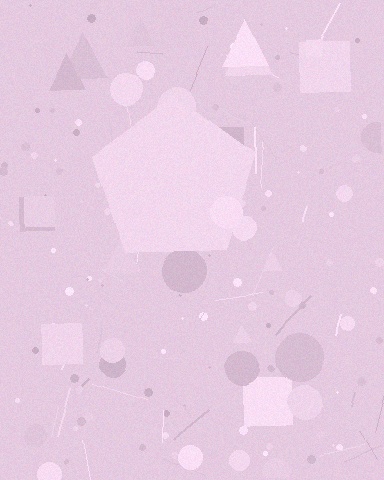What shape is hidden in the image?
A pentagon is hidden in the image.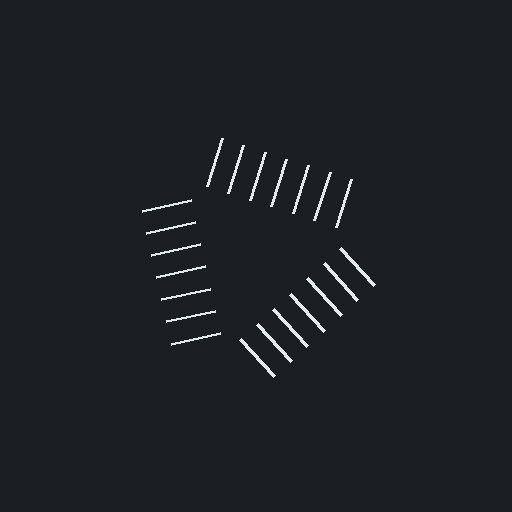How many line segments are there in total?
21 — 7 along each of the 3 edges.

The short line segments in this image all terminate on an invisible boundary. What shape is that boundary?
An illusory triangle — the line segments terminate on its edges but no continuous stroke is drawn.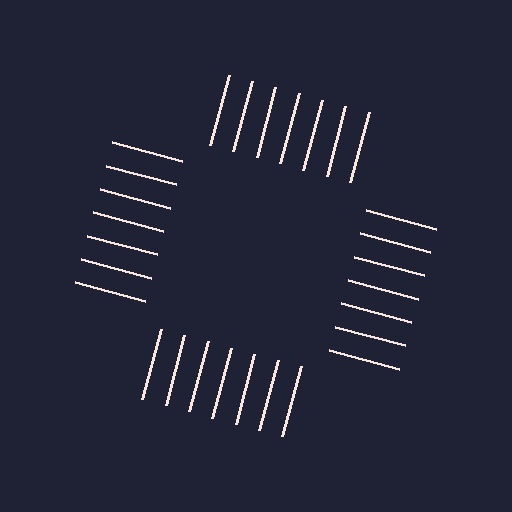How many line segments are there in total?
28 — 7 along each of the 4 edges.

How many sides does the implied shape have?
4 sides — the line-ends trace a square.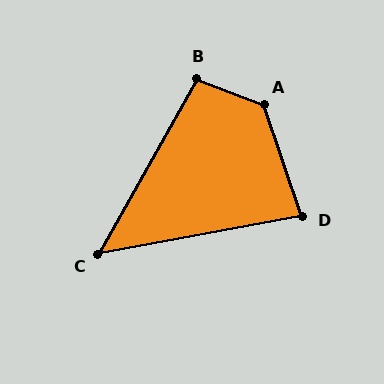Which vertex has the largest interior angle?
A, at approximately 130 degrees.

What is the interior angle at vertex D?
Approximately 82 degrees (acute).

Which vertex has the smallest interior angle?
C, at approximately 50 degrees.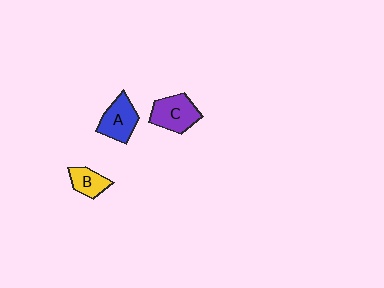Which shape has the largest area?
Shape C (purple).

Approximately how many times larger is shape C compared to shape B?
Approximately 1.6 times.